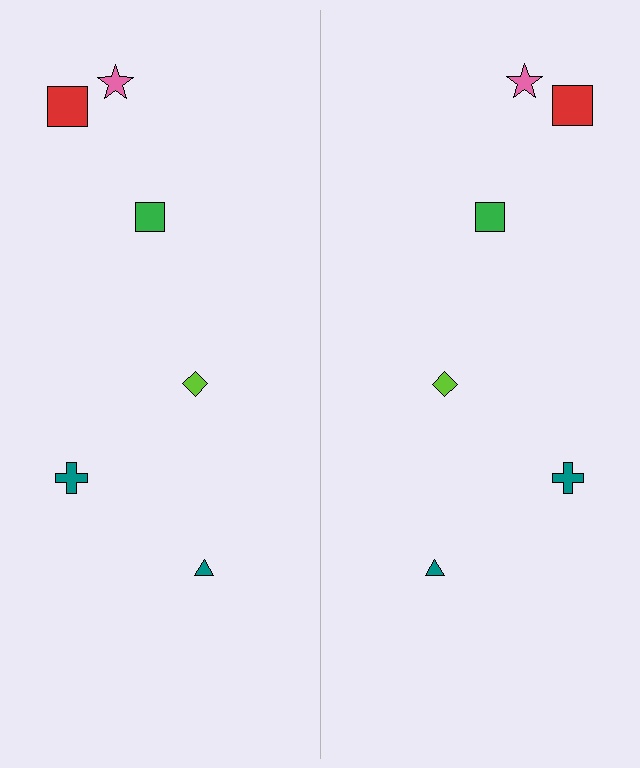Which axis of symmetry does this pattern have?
The pattern has a vertical axis of symmetry running through the center of the image.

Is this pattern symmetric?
Yes, this pattern has bilateral (reflection) symmetry.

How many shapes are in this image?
There are 12 shapes in this image.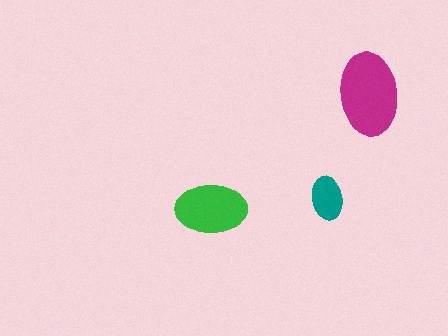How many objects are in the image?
There are 3 objects in the image.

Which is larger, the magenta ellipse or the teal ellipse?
The magenta one.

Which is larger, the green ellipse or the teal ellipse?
The green one.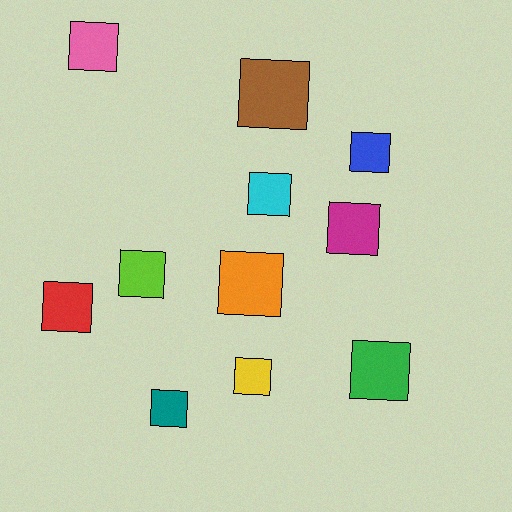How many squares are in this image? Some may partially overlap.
There are 11 squares.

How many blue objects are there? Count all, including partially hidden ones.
There is 1 blue object.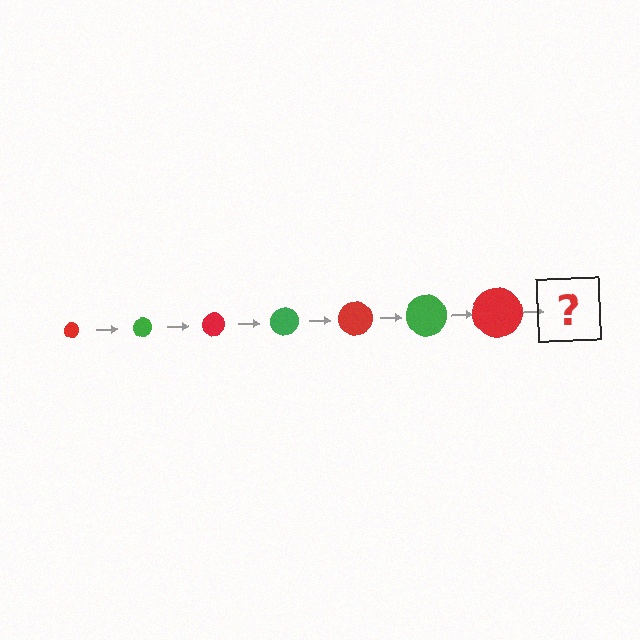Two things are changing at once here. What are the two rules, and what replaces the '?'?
The two rules are that the circle grows larger each step and the color cycles through red and green. The '?' should be a green circle, larger than the previous one.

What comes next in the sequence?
The next element should be a green circle, larger than the previous one.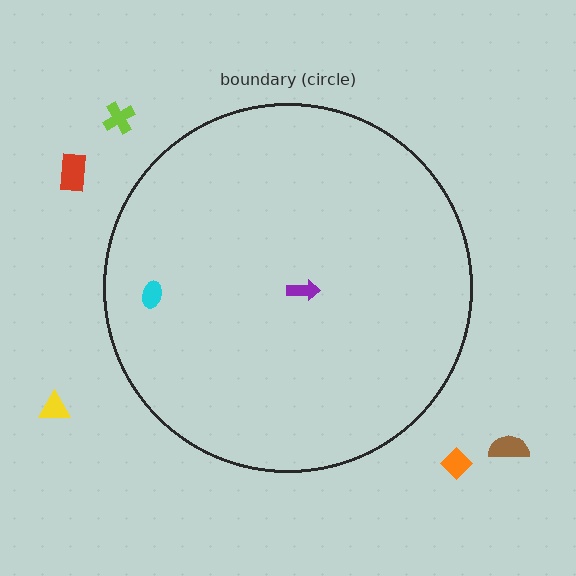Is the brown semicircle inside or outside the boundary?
Outside.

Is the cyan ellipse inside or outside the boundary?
Inside.